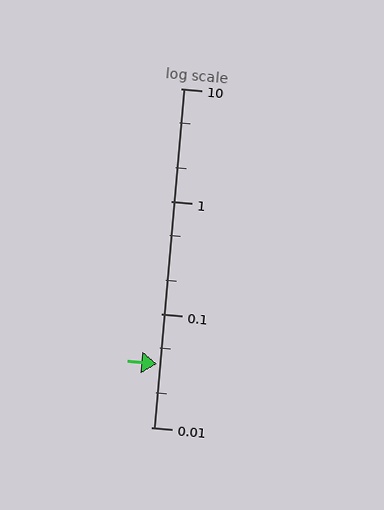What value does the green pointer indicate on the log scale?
The pointer indicates approximately 0.036.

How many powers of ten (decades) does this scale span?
The scale spans 3 decades, from 0.01 to 10.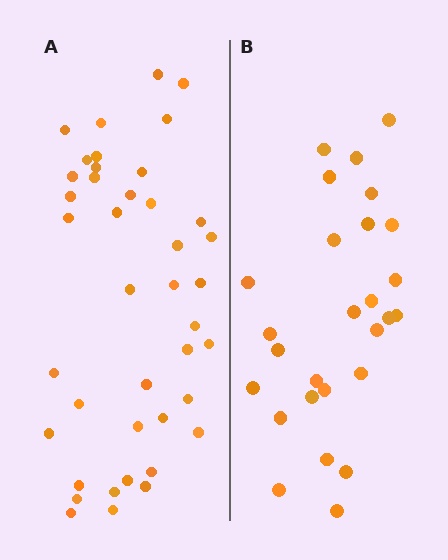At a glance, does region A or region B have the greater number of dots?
Region A (the left region) has more dots.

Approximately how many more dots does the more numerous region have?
Region A has approximately 15 more dots than region B.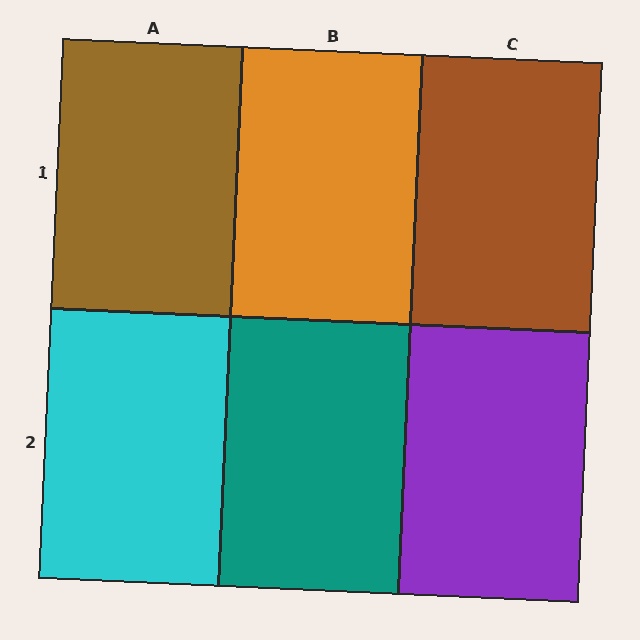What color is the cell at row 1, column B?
Orange.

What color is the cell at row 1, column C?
Brown.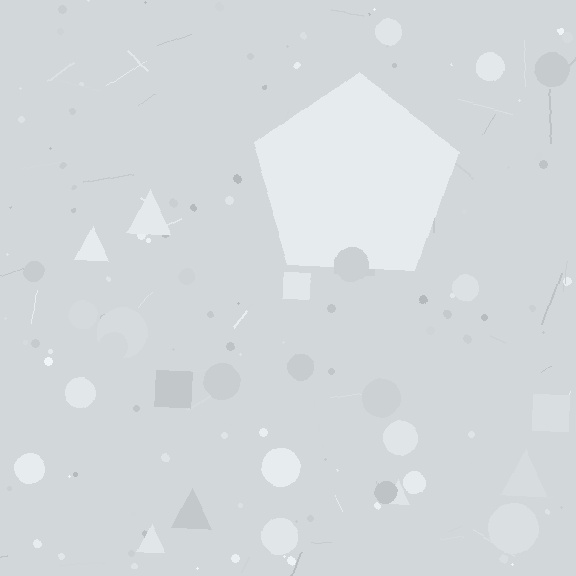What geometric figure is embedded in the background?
A pentagon is embedded in the background.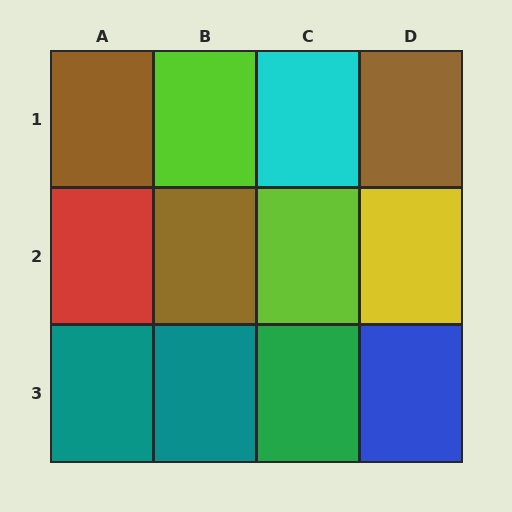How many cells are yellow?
1 cell is yellow.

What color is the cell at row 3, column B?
Teal.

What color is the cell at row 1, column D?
Brown.